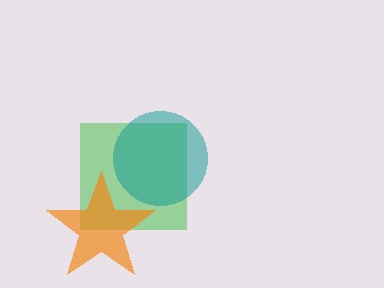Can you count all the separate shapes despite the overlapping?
Yes, there are 3 separate shapes.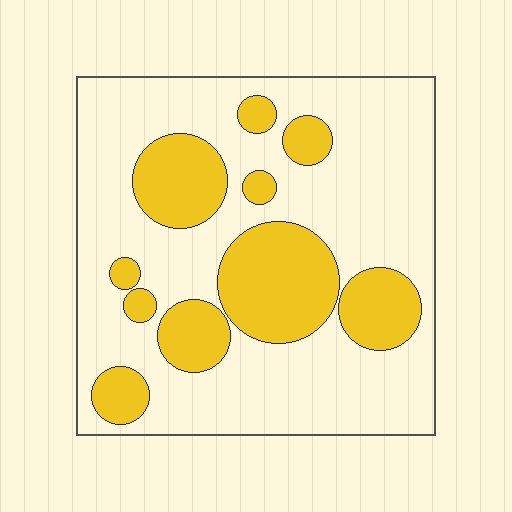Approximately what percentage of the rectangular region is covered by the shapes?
Approximately 30%.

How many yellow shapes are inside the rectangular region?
10.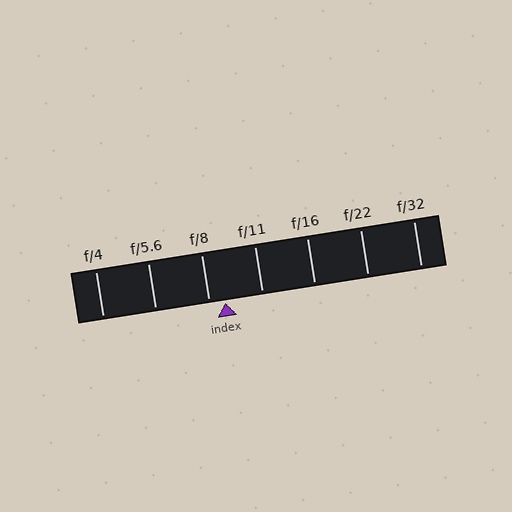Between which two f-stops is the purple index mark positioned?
The index mark is between f/8 and f/11.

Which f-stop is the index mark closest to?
The index mark is closest to f/8.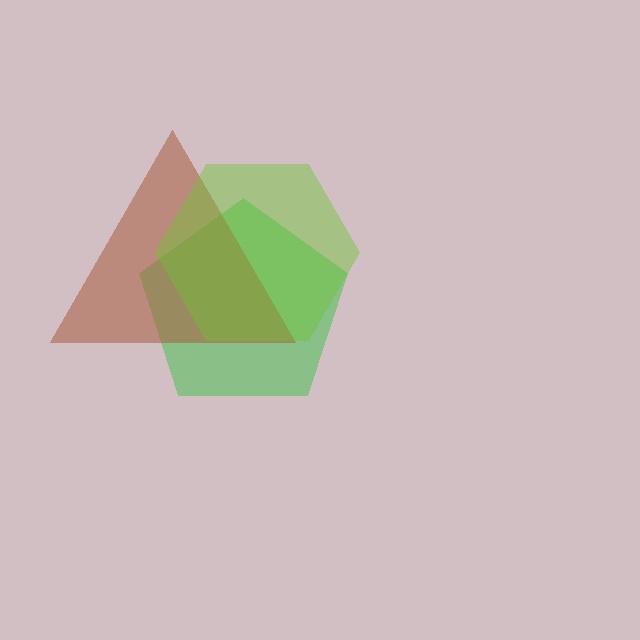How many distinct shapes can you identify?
There are 3 distinct shapes: a green pentagon, a brown triangle, a lime hexagon.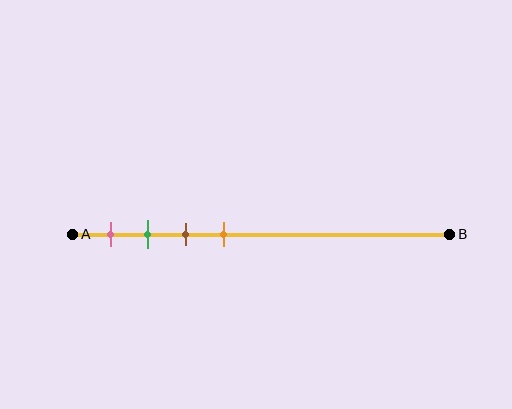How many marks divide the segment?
There are 4 marks dividing the segment.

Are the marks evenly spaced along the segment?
Yes, the marks are approximately evenly spaced.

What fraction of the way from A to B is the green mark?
The green mark is approximately 20% (0.2) of the way from A to B.